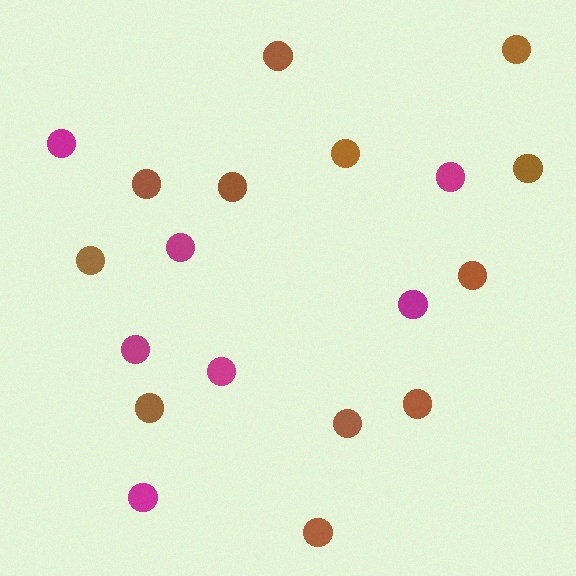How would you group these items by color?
There are 2 groups: one group of brown circles (12) and one group of magenta circles (7).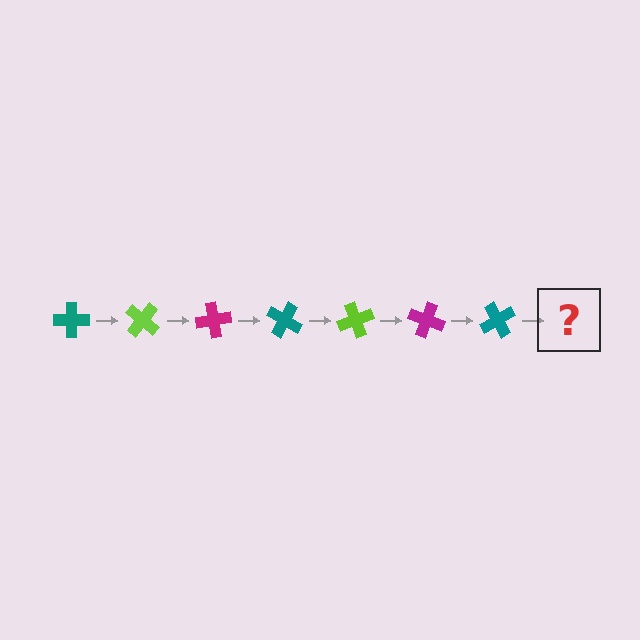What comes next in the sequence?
The next element should be a lime cross, rotated 280 degrees from the start.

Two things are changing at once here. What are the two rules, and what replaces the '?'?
The two rules are that it rotates 40 degrees each step and the color cycles through teal, lime, and magenta. The '?' should be a lime cross, rotated 280 degrees from the start.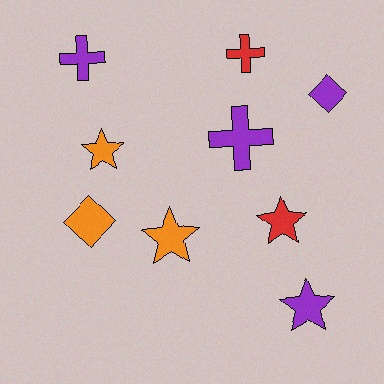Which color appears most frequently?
Purple, with 4 objects.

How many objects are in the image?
There are 9 objects.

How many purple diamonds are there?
There is 1 purple diamond.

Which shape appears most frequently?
Star, with 4 objects.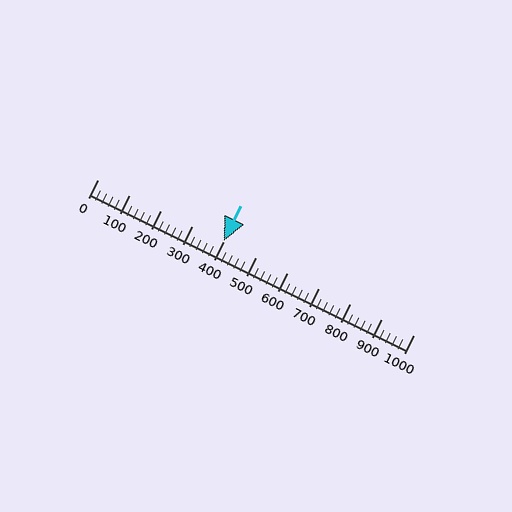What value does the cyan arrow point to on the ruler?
The cyan arrow points to approximately 400.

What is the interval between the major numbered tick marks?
The major tick marks are spaced 100 units apart.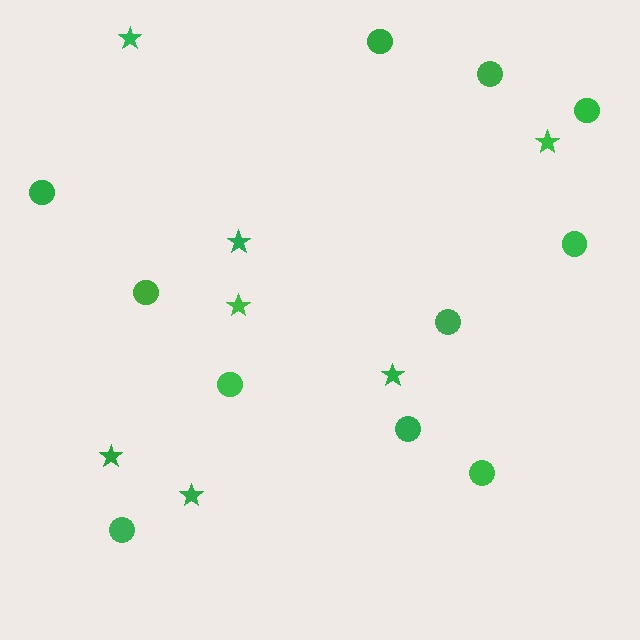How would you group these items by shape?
There are 2 groups: one group of stars (7) and one group of circles (11).